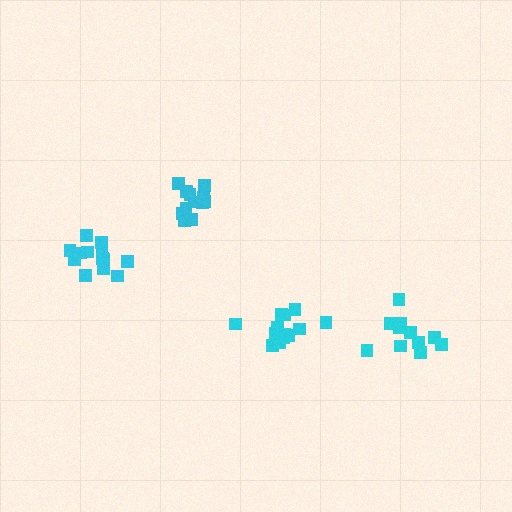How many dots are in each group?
Group 1: 15 dots, Group 2: 11 dots, Group 3: 12 dots, Group 4: 13 dots (51 total).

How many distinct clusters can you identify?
There are 4 distinct clusters.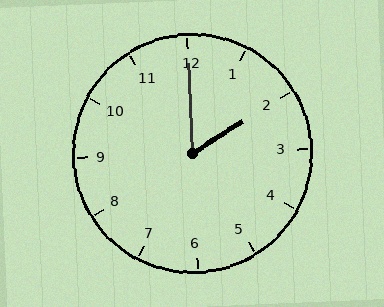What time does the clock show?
2:00.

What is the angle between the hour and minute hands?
Approximately 60 degrees.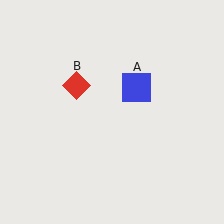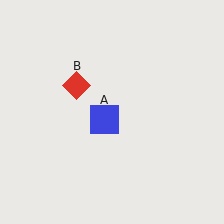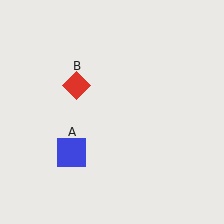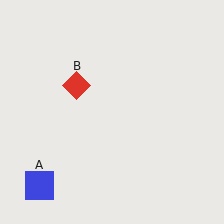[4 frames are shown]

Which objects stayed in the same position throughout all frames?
Red diamond (object B) remained stationary.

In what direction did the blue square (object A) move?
The blue square (object A) moved down and to the left.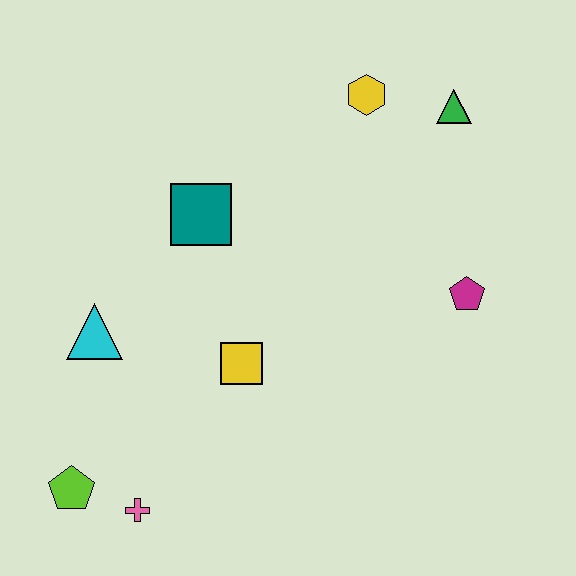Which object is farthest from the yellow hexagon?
The lime pentagon is farthest from the yellow hexagon.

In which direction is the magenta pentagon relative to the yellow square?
The magenta pentagon is to the right of the yellow square.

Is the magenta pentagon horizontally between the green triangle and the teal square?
No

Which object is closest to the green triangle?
The yellow hexagon is closest to the green triangle.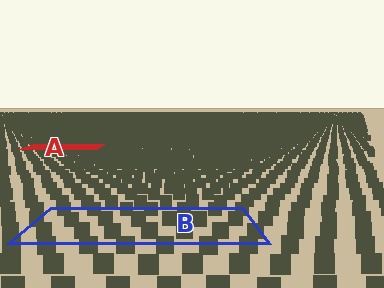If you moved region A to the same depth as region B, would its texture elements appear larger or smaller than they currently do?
They would appear larger. At a closer depth, the same texture elements are projected at a bigger on-screen size.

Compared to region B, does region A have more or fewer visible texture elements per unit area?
Region A has more texture elements per unit area — they are packed more densely because it is farther away.